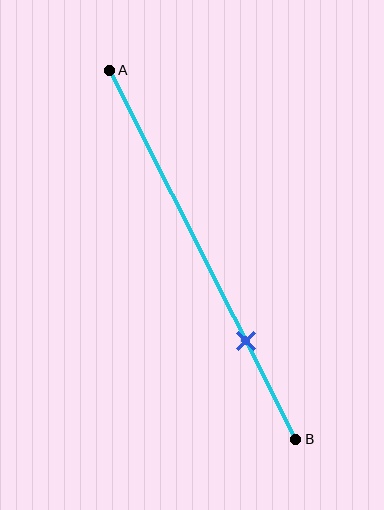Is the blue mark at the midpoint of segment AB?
No, the mark is at about 75% from A, not at the 50% midpoint.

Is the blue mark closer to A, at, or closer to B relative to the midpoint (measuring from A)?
The blue mark is closer to point B than the midpoint of segment AB.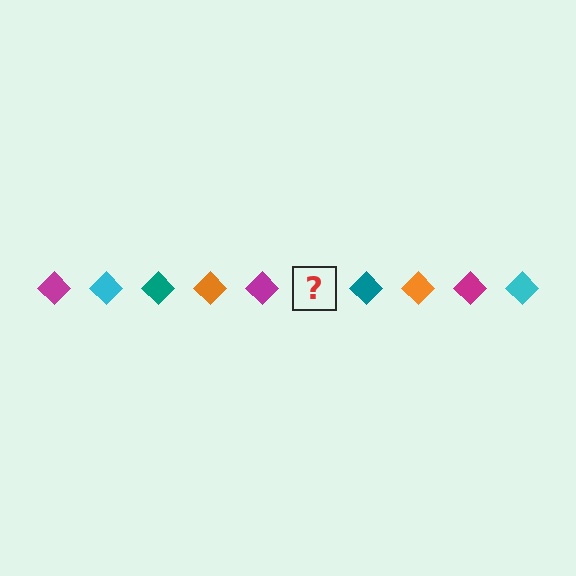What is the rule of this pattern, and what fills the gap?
The rule is that the pattern cycles through magenta, cyan, teal, orange diamonds. The gap should be filled with a cyan diamond.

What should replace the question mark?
The question mark should be replaced with a cyan diamond.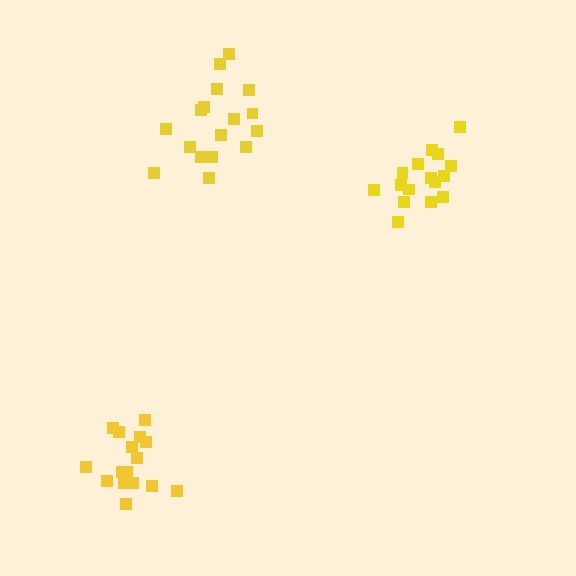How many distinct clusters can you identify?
There are 3 distinct clusters.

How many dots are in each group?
Group 1: 17 dots, Group 2: 16 dots, Group 3: 16 dots (49 total).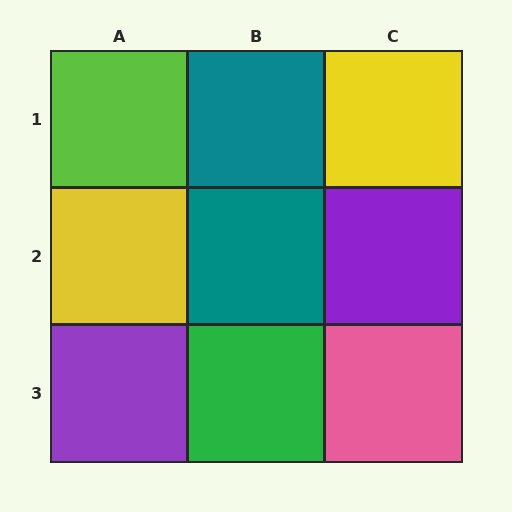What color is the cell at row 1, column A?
Lime.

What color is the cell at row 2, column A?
Yellow.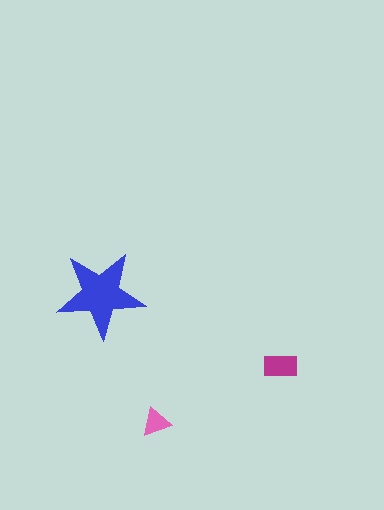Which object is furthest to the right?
The magenta rectangle is rightmost.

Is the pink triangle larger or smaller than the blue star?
Smaller.